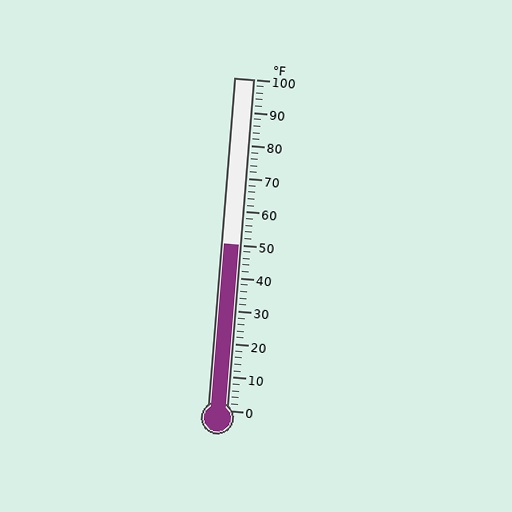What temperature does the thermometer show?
The thermometer shows approximately 50°F.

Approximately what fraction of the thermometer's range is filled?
The thermometer is filled to approximately 50% of its range.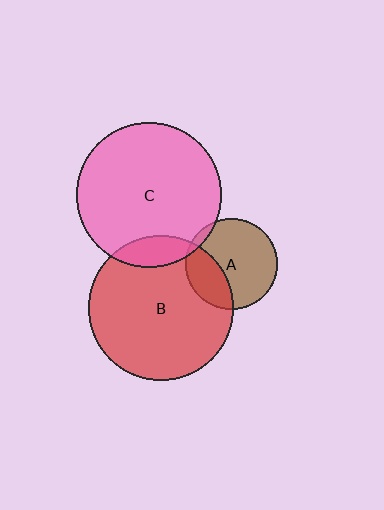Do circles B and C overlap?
Yes.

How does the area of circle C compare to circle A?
Approximately 2.5 times.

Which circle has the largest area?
Circle C (pink).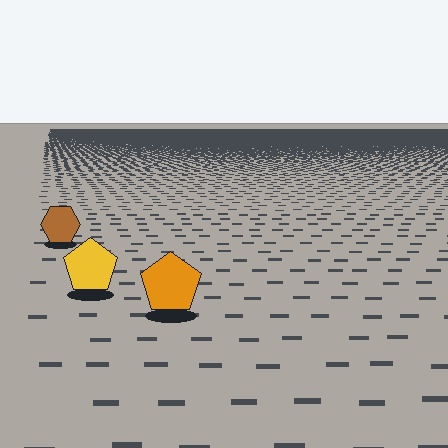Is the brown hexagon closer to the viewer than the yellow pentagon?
No. The yellow pentagon is closer — you can tell from the texture gradient: the ground texture is coarser near it.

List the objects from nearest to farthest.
From nearest to farthest: the orange pentagon, the yellow pentagon, the brown hexagon.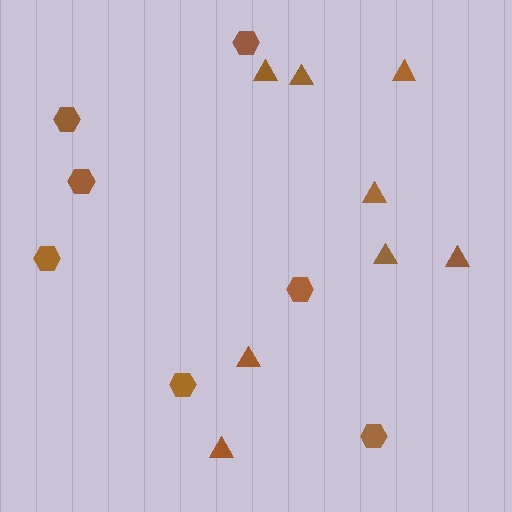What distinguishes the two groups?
There are 2 groups: one group of hexagons (7) and one group of triangles (8).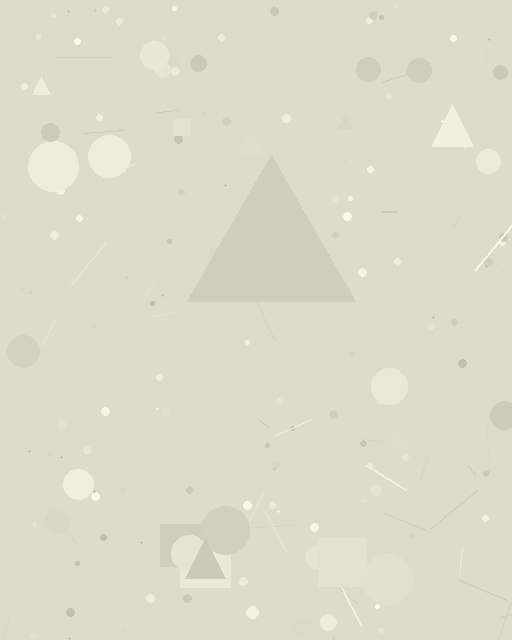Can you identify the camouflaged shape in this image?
The camouflaged shape is a triangle.